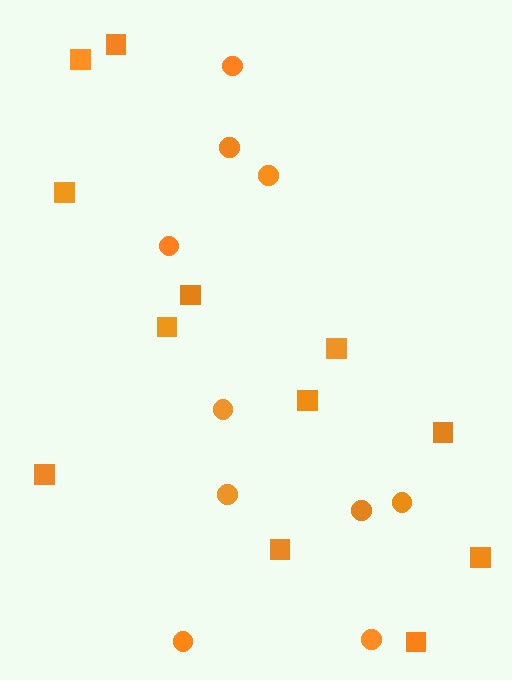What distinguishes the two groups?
There are 2 groups: one group of circles (10) and one group of squares (12).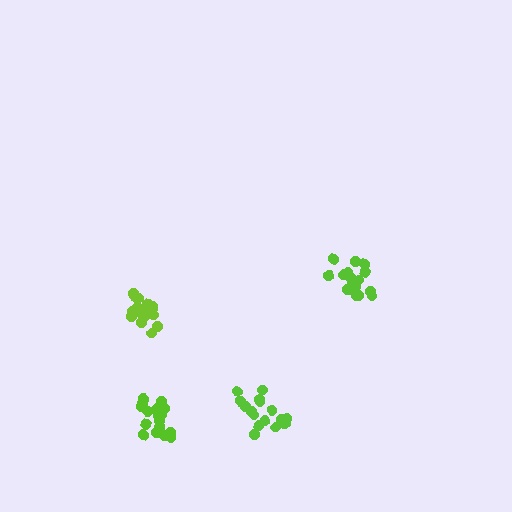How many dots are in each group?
Group 1: 18 dots, Group 2: 18 dots, Group 3: 19 dots, Group 4: 16 dots (71 total).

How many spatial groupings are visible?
There are 4 spatial groupings.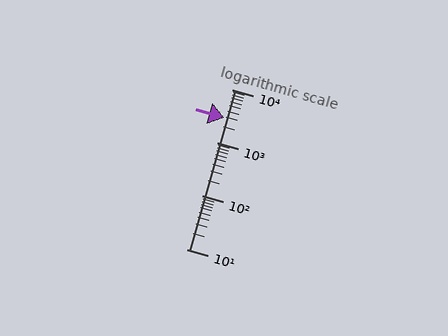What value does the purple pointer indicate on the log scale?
The pointer indicates approximately 2900.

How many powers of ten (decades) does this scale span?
The scale spans 3 decades, from 10 to 10000.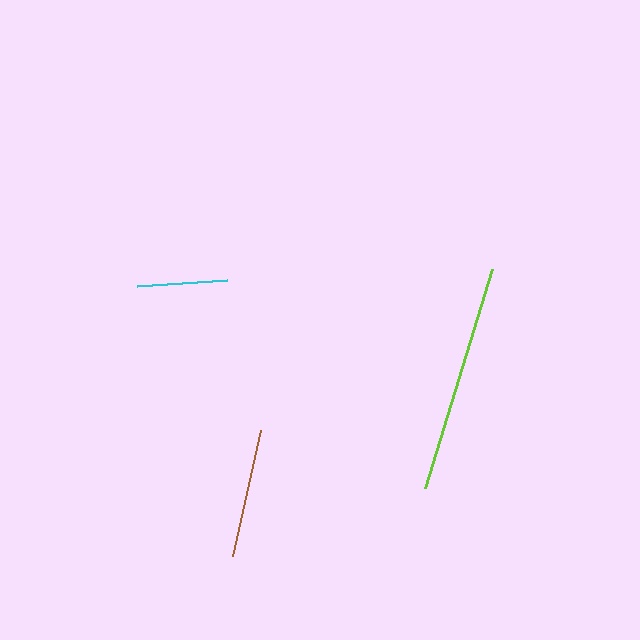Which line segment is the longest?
The lime line is the longest at approximately 229 pixels.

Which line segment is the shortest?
The cyan line is the shortest at approximately 91 pixels.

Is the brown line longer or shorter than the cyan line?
The brown line is longer than the cyan line.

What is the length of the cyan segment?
The cyan segment is approximately 91 pixels long.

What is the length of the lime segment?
The lime segment is approximately 229 pixels long.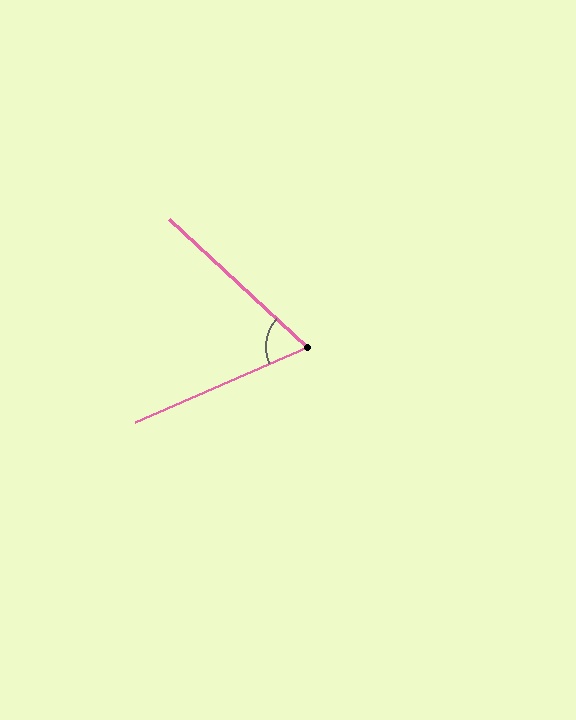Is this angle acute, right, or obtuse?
It is acute.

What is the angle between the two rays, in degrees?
Approximately 66 degrees.